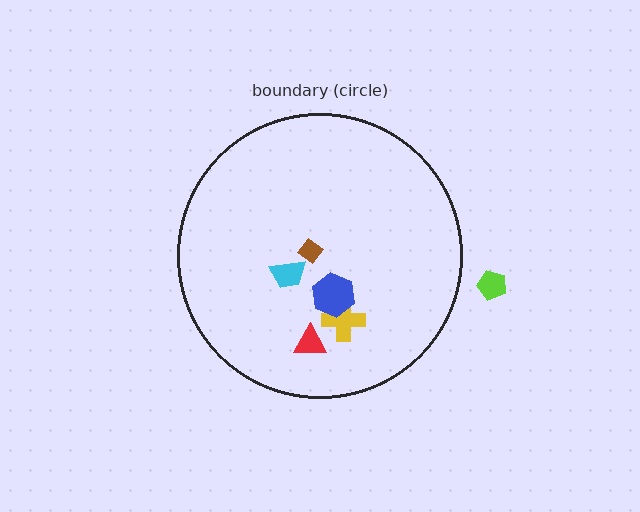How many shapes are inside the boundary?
5 inside, 1 outside.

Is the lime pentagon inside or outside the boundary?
Outside.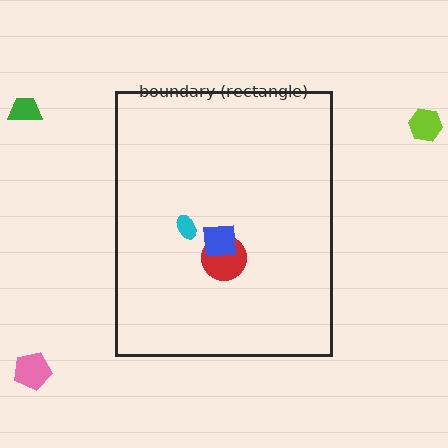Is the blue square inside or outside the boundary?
Inside.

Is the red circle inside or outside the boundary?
Inside.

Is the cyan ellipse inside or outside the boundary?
Inside.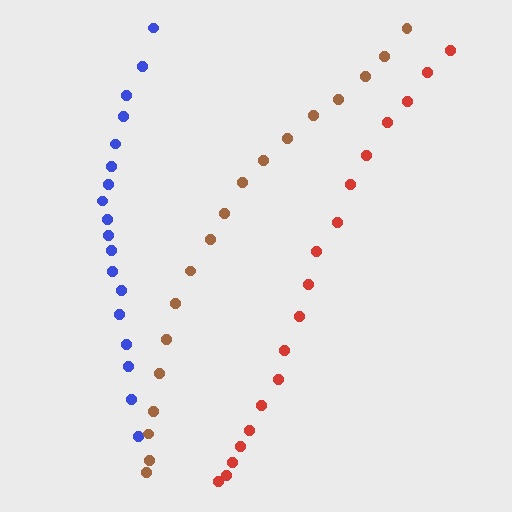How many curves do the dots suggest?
There are 3 distinct paths.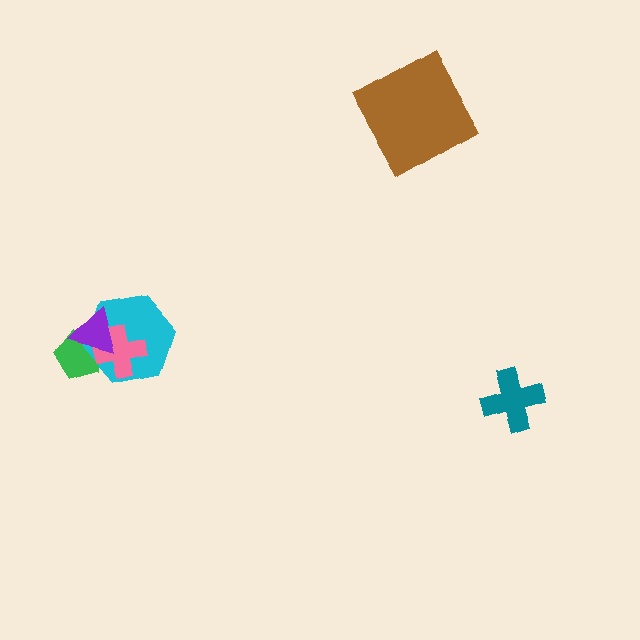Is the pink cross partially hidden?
Yes, it is partially covered by another shape.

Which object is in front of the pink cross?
The purple triangle is in front of the pink cross.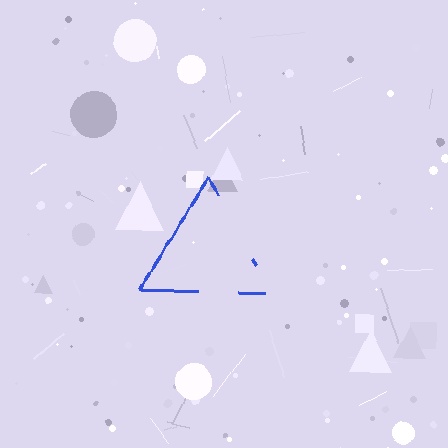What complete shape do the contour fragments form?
The contour fragments form a triangle.